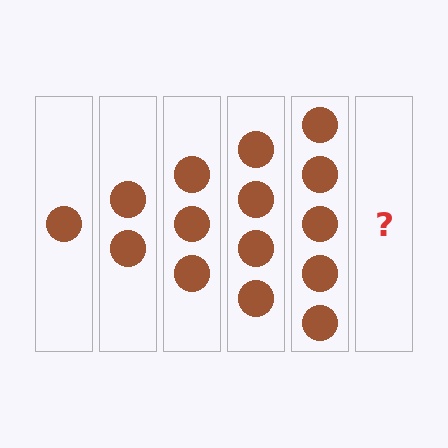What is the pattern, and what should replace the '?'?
The pattern is that each step adds one more circle. The '?' should be 6 circles.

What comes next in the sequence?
The next element should be 6 circles.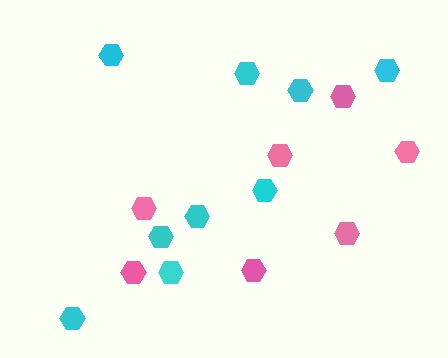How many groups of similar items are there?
There are 2 groups: one group of pink hexagons (7) and one group of cyan hexagons (9).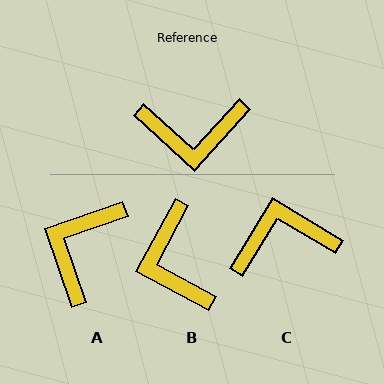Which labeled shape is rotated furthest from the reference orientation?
C, about 169 degrees away.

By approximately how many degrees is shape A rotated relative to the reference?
Approximately 119 degrees clockwise.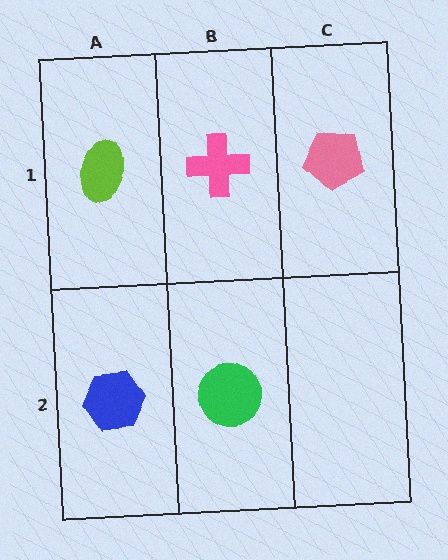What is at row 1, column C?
A pink pentagon.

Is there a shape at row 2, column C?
No, that cell is empty.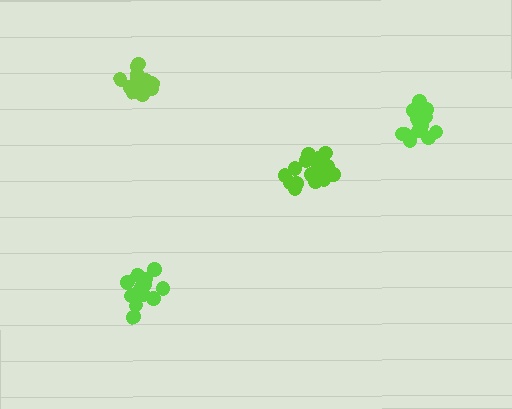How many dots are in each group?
Group 1: 17 dots, Group 2: 17 dots, Group 3: 14 dots, Group 4: 19 dots (67 total).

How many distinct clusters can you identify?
There are 4 distinct clusters.